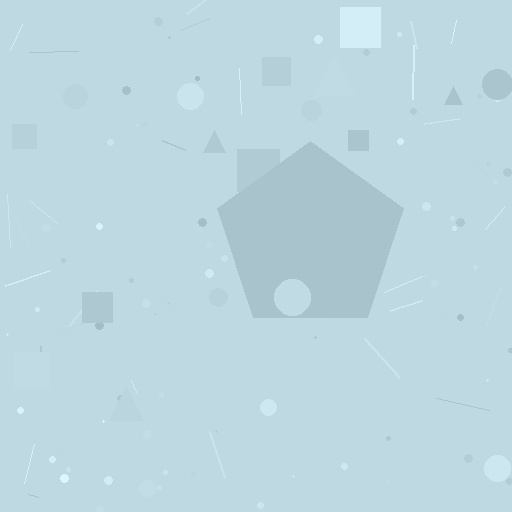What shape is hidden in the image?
A pentagon is hidden in the image.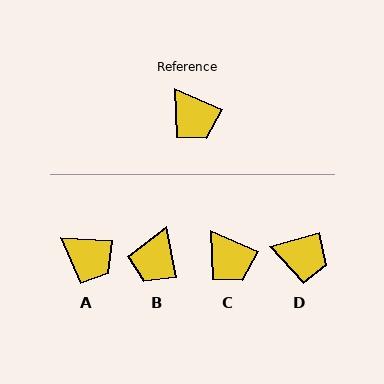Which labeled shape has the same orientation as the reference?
C.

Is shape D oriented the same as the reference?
No, it is off by about 40 degrees.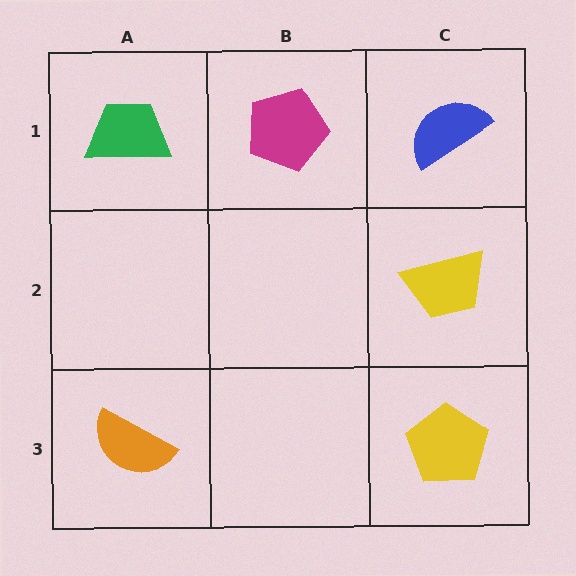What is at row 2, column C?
A yellow trapezoid.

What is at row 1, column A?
A green trapezoid.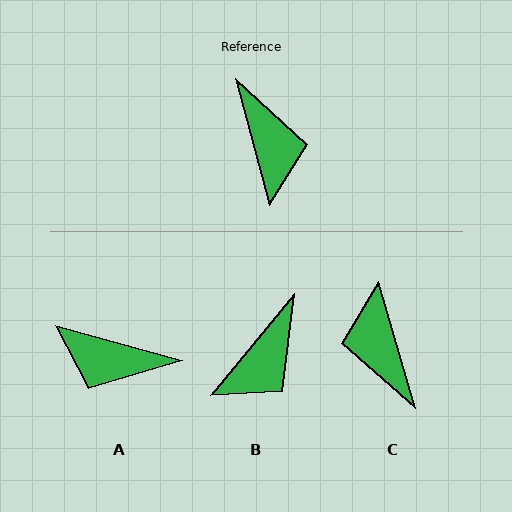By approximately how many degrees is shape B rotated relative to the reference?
Approximately 55 degrees clockwise.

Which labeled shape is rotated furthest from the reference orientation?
C, about 179 degrees away.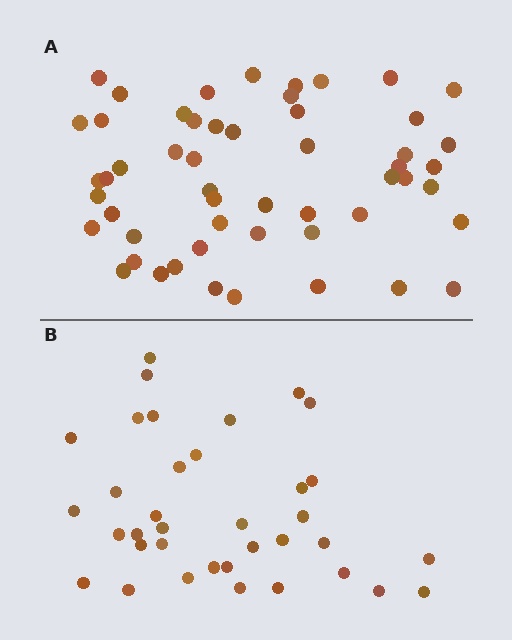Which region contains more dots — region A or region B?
Region A (the top region) has more dots.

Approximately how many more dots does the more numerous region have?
Region A has approximately 15 more dots than region B.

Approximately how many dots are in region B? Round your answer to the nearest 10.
About 40 dots. (The exact count is 36, which rounds to 40.)